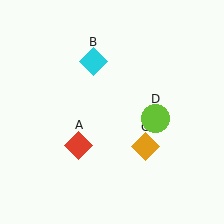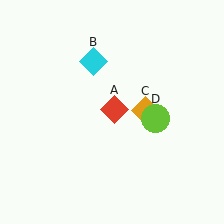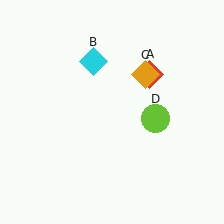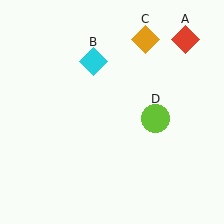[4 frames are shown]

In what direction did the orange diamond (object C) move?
The orange diamond (object C) moved up.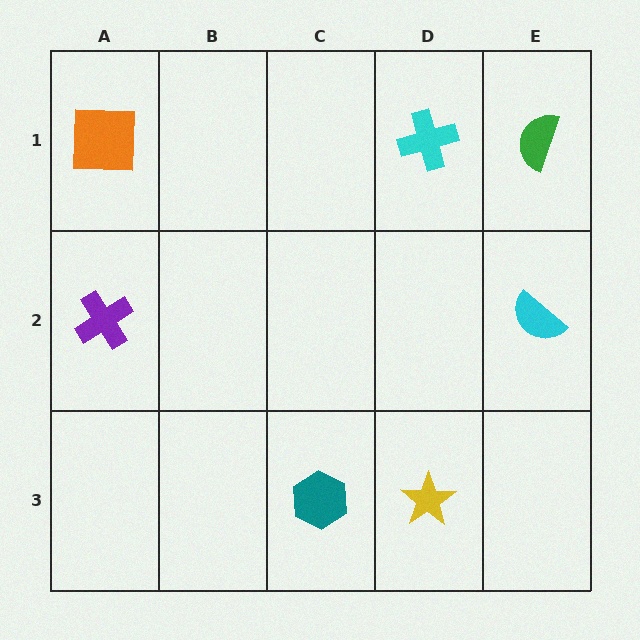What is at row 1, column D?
A cyan cross.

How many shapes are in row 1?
3 shapes.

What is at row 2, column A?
A purple cross.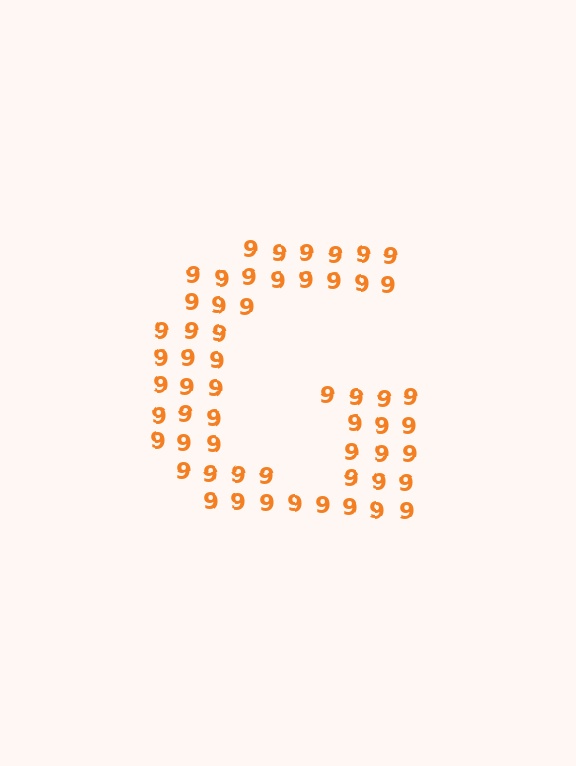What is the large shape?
The large shape is the letter G.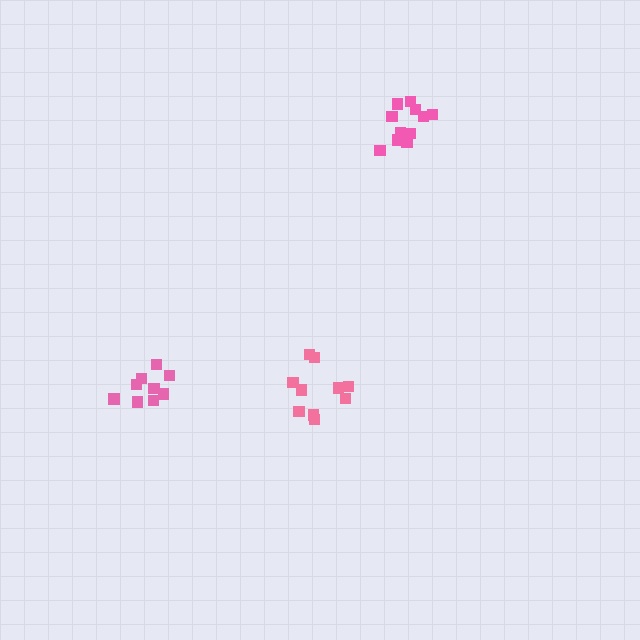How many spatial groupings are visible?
There are 3 spatial groupings.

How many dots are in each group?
Group 1: 10 dots, Group 2: 12 dots, Group 3: 9 dots (31 total).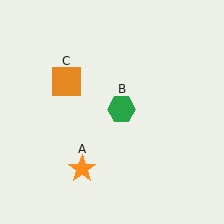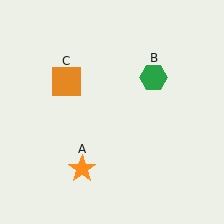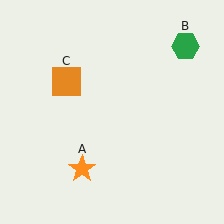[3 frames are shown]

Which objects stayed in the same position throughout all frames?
Orange star (object A) and orange square (object C) remained stationary.